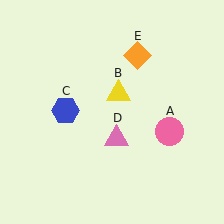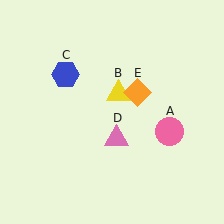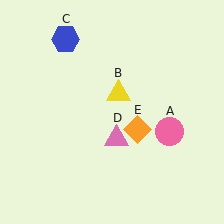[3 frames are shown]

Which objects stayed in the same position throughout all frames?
Pink circle (object A) and yellow triangle (object B) and pink triangle (object D) remained stationary.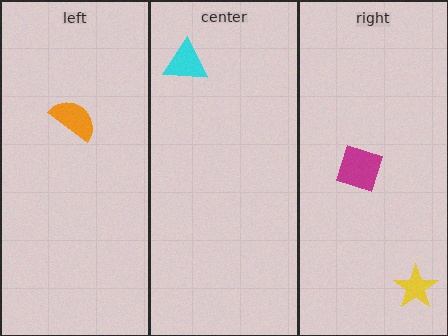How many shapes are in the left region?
1.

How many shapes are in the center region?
1.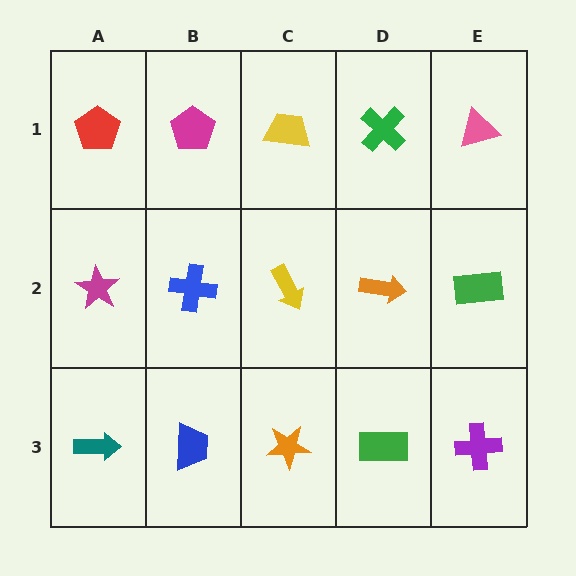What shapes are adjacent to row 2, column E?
A pink triangle (row 1, column E), a purple cross (row 3, column E), an orange arrow (row 2, column D).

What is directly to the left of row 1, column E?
A green cross.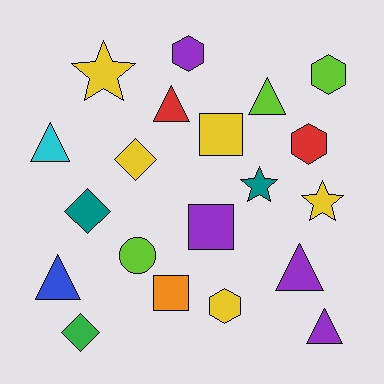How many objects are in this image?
There are 20 objects.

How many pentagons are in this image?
There are no pentagons.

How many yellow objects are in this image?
There are 5 yellow objects.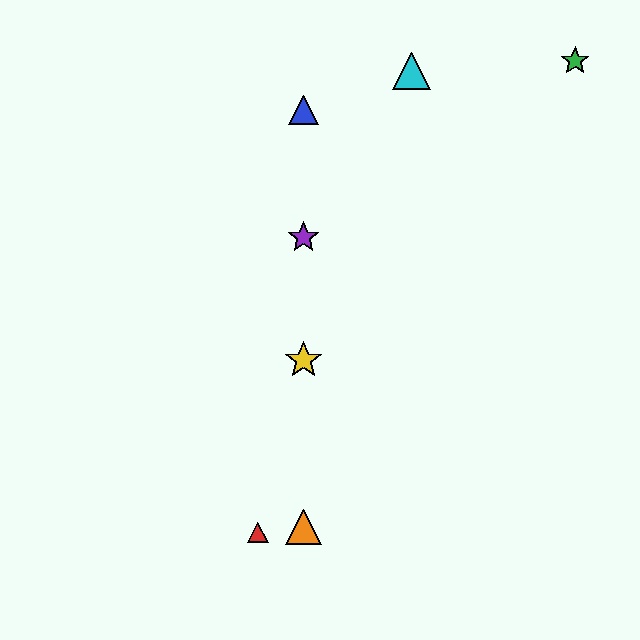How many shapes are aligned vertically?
4 shapes (the blue triangle, the yellow star, the purple star, the orange triangle) are aligned vertically.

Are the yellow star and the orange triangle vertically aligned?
Yes, both are at x≈303.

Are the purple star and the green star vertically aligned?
No, the purple star is at x≈303 and the green star is at x≈575.